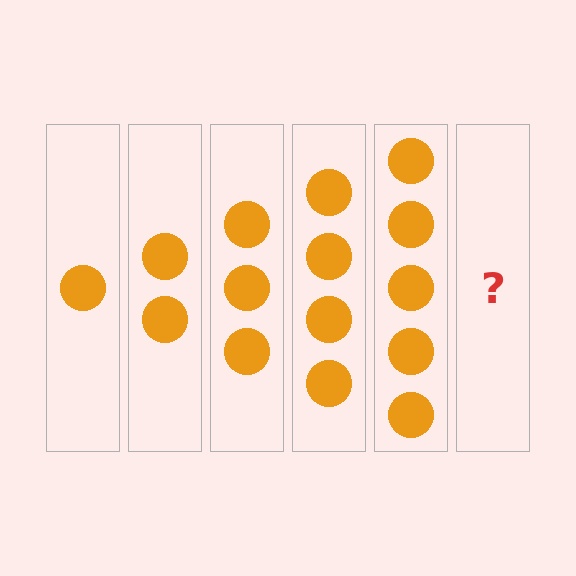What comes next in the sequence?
The next element should be 6 circles.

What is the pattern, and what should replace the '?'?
The pattern is that each step adds one more circle. The '?' should be 6 circles.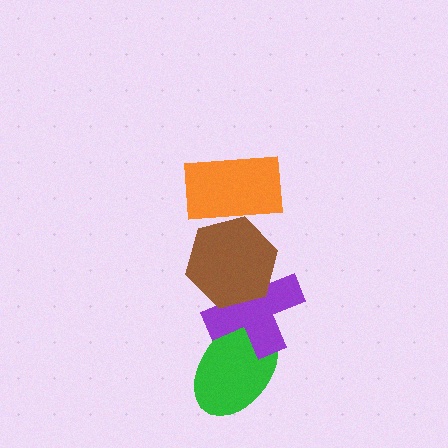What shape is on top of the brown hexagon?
The orange rectangle is on top of the brown hexagon.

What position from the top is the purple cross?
The purple cross is 3rd from the top.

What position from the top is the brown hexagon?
The brown hexagon is 2nd from the top.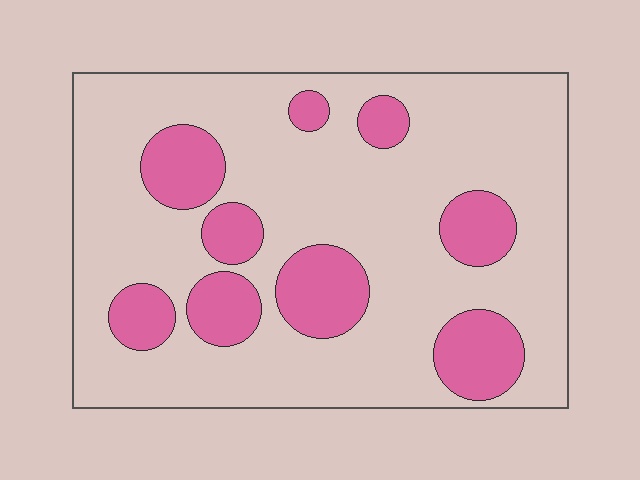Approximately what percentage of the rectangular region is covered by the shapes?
Approximately 25%.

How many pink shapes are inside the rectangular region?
9.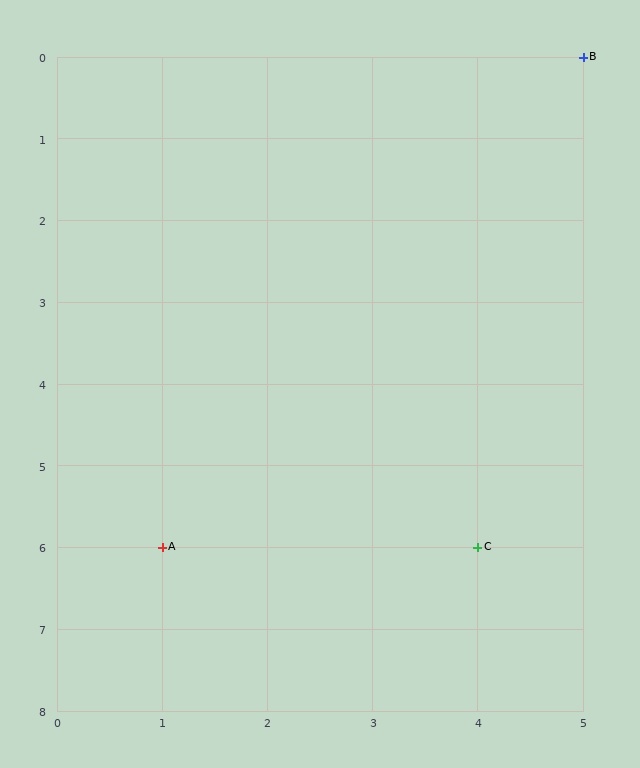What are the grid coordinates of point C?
Point C is at grid coordinates (4, 6).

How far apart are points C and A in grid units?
Points C and A are 3 columns apart.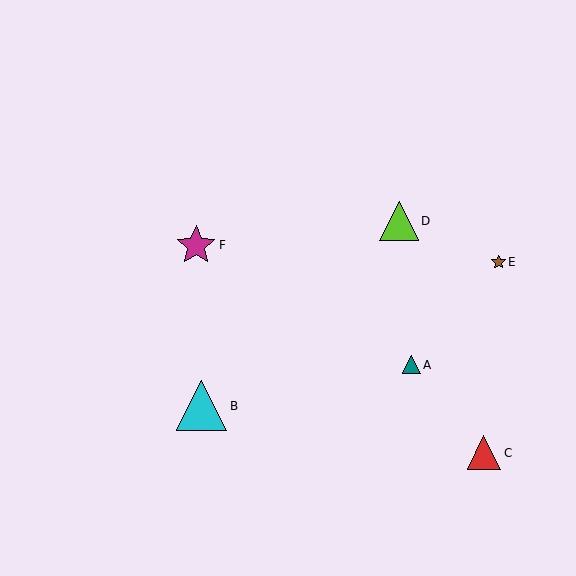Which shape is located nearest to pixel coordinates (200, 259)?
The magenta star (labeled F) at (196, 245) is nearest to that location.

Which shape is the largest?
The cyan triangle (labeled B) is the largest.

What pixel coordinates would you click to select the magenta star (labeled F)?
Click at (196, 245) to select the magenta star F.